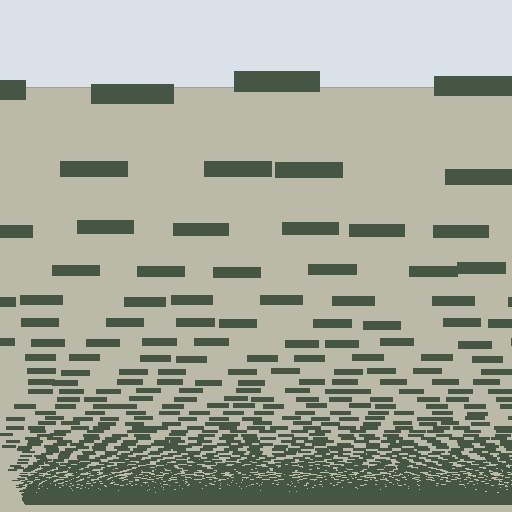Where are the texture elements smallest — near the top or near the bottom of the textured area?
Near the bottom.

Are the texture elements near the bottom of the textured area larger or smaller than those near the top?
Smaller. The gradient is inverted — elements near the bottom are smaller and denser.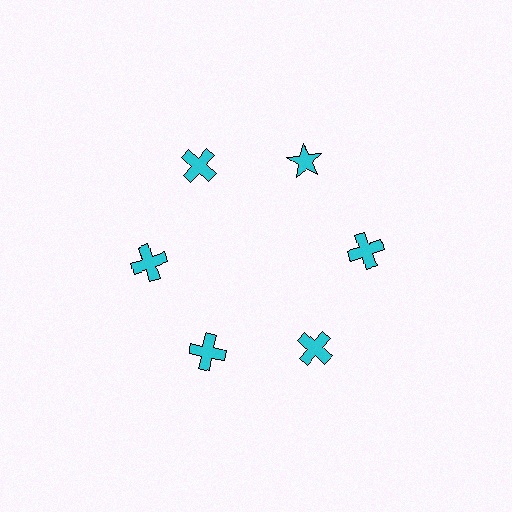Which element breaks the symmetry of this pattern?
The cyan star at roughly the 1 o'clock position breaks the symmetry. All other shapes are cyan crosses.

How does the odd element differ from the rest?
It has a different shape: star instead of cross.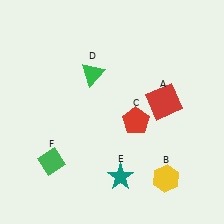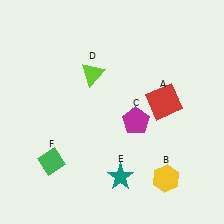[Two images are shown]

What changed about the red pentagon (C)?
In Image 1, C is red. In Image 2, it changed to magenta.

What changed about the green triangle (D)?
In Image 1, D is green. In Image 2, it changed to lime.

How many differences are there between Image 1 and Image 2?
There are 2 differences between the two images.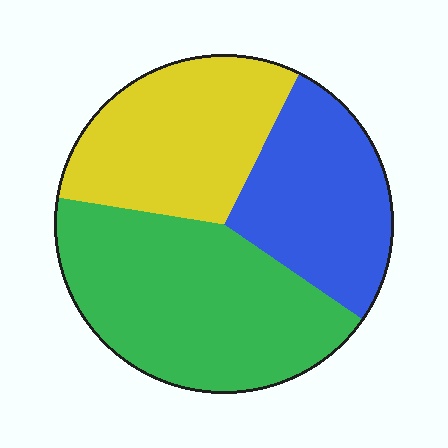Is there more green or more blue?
Green.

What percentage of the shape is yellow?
Yellow takes up between a sixth and a third of the shape.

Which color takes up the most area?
Green, at roughly 45%.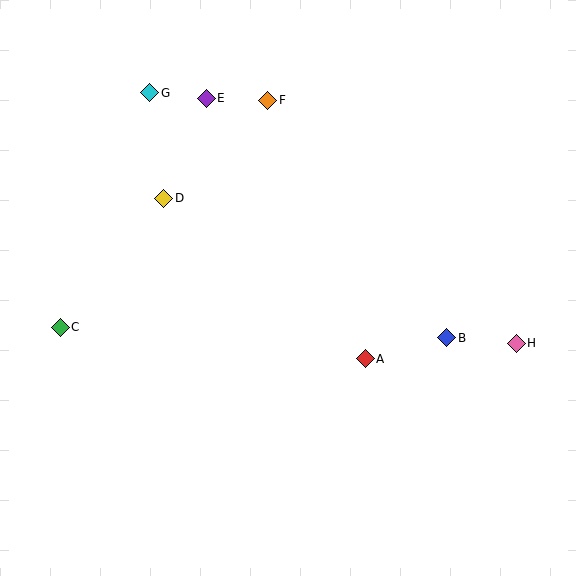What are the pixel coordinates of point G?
Point G is at (150, 93).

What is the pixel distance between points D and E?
The distance between D and E is 109 pixels.